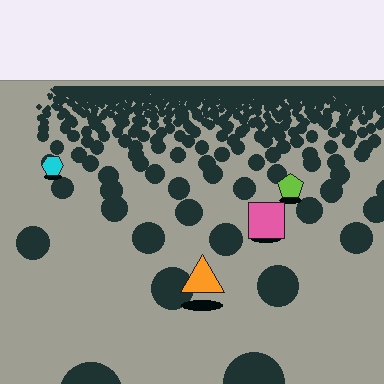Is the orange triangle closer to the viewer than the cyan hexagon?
Yes. The orange triangle is closer — you can tell from the texture gradient: the ground texture is coarser near it.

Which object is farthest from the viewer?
The cyan hexagon is farthest from the viewer. It appears smaller and the ground texture around it is denser.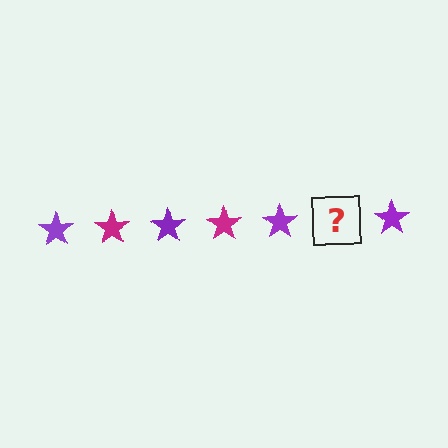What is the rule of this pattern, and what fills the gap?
The rule is that the pattern cycles through purple, magenta stars. The gap should be filled with a magenta star.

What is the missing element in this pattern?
The missing element is a magenta star.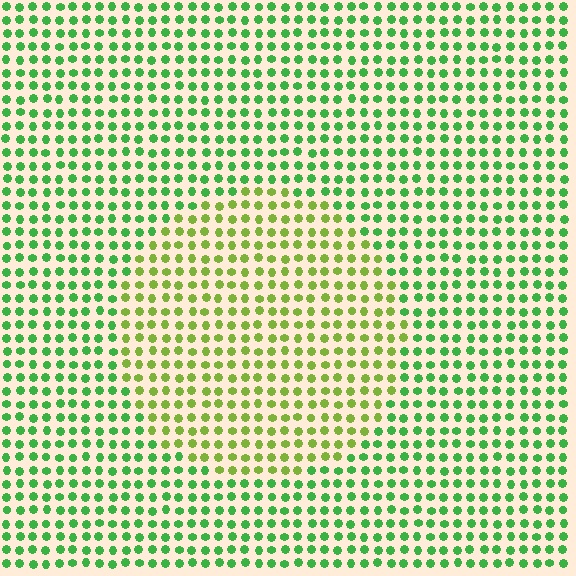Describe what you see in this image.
The image is filled with small green elements in a uniform arrangement. A circle-shaped region is visible where the elements are tinted to a slightly different hue, forming a subtle color boundary.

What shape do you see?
I see a circle.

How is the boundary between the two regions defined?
The boundary is defined purely by a slight shift in hue (about 38 degrees). Spacing, size, and orientation are identical on both sides.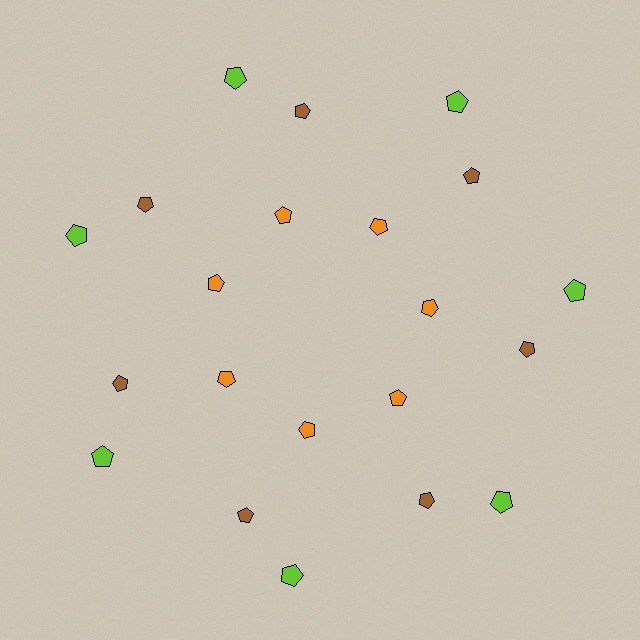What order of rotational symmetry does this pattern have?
This pattern has 7-fold rotational symmetry.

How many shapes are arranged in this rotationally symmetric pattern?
There are 21 shapes, arranged in 7 groups of 3.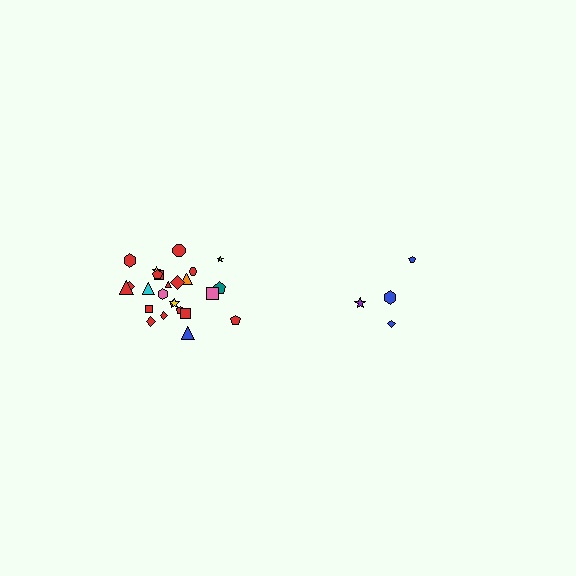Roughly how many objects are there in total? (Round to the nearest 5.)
Roughly 30 objects in total.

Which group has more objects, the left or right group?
The left group.